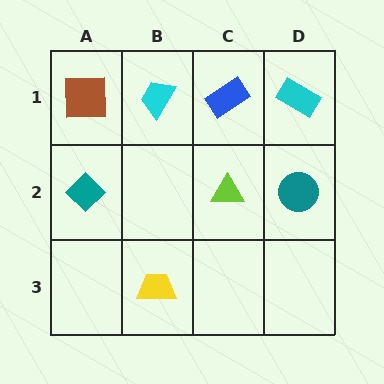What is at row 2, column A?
A teal diamond.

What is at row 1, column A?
A brown square.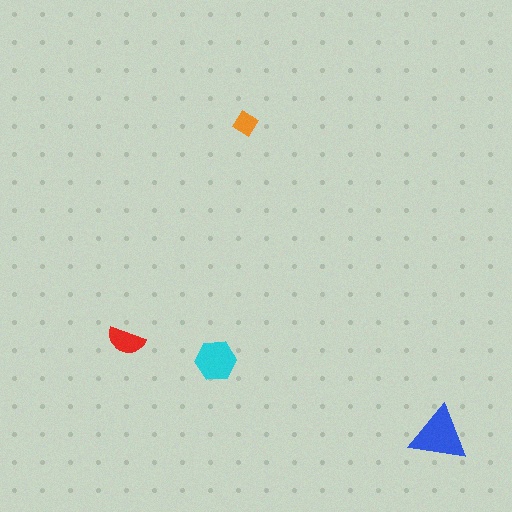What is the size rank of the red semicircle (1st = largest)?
3rd.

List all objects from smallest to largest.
The orange diamond, the red semicircle, the cyan hexagon, the blue triangle.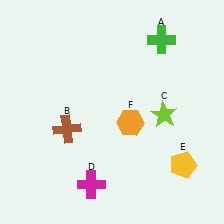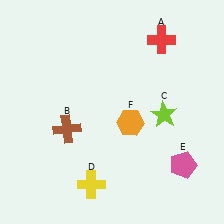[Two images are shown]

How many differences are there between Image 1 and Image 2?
There are 3 differences between the two images.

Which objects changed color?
A changed from green to red. D changed from magenta to yellow. E changed from yellow to pink.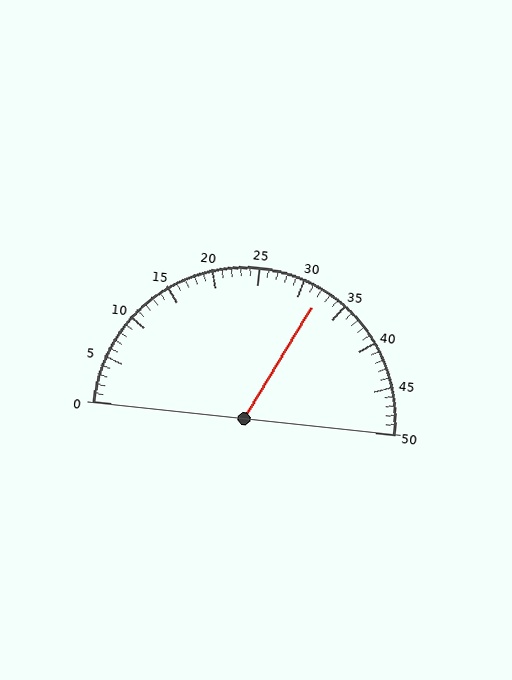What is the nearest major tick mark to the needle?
The nearest major tick mark is 30.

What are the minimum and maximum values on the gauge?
The gauge ranges from 0 to 50.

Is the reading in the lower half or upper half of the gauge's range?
The reading is in the upper half of the range (0 to 50).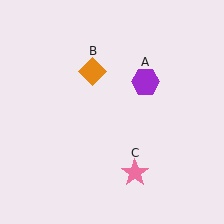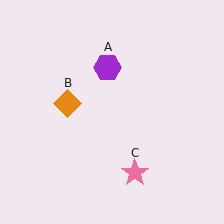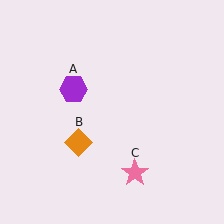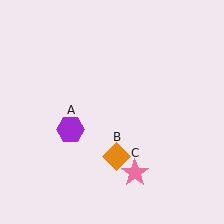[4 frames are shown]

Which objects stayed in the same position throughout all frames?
Pink star (object C) remained stationary.